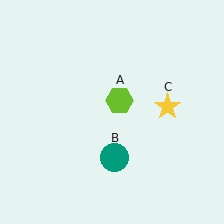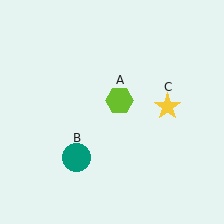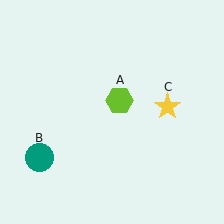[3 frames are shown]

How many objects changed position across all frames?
1 object changed position: teal circle (object B).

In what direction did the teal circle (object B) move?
The teal circle (object B) moved left.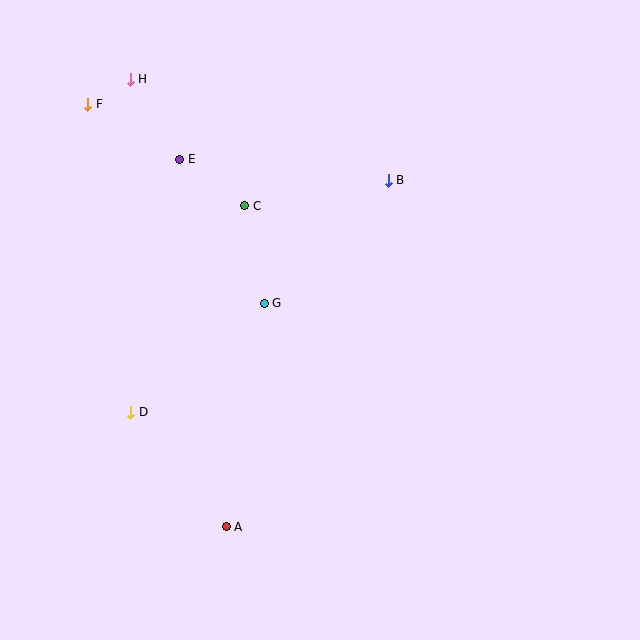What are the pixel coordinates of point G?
Point G is at (264, 303).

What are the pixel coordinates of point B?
Point B is at (388, 180).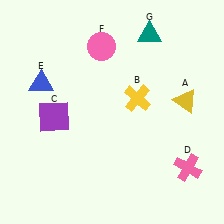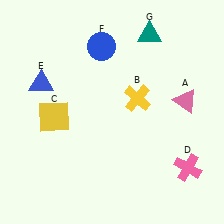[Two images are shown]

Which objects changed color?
A changed from yellow to pink. C changed from purple to yellow. F changed from pink to blue.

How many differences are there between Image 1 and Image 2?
There are 3 differences between the two images.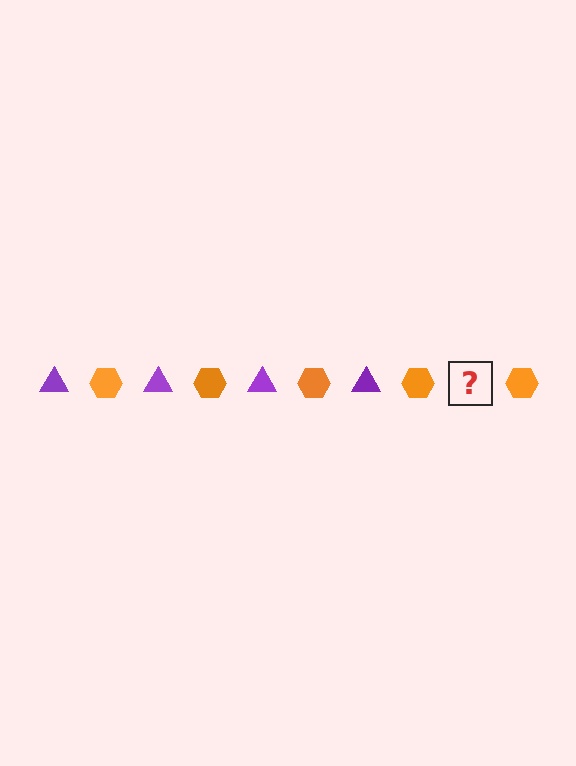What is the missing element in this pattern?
The missing element is a purple triangle.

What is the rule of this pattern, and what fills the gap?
The rule is that the pattern alternates between purple triangle and orange hexagon. The gap should be filled with a purple triangle.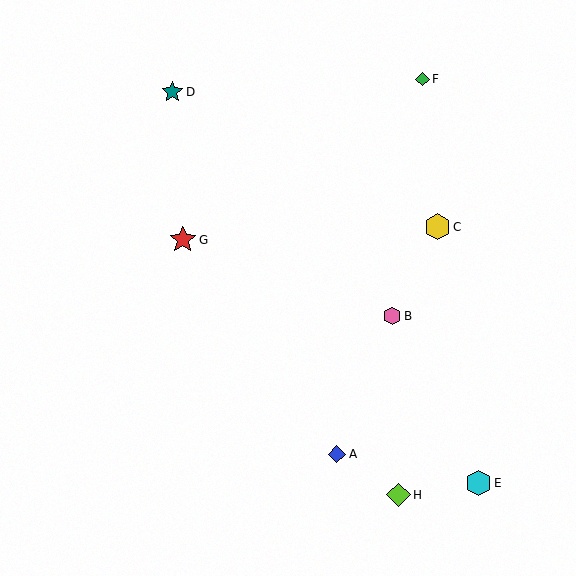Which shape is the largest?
The red star (labeled G) is the largest.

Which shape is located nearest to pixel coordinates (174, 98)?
The teal star (labeled D) at (172, 92) is nearest to that location.